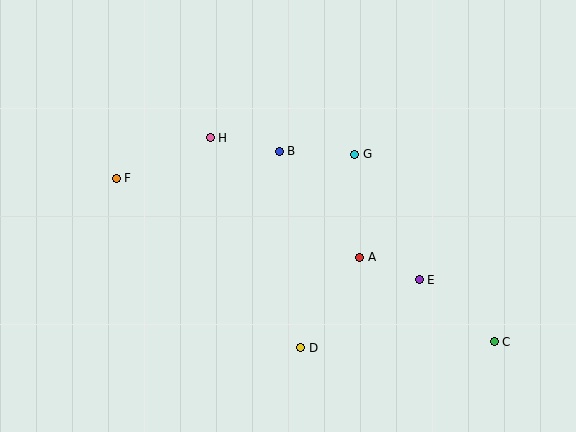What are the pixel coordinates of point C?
Point C is at (494, 342).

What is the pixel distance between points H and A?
The distance between H and A is 192 pixels.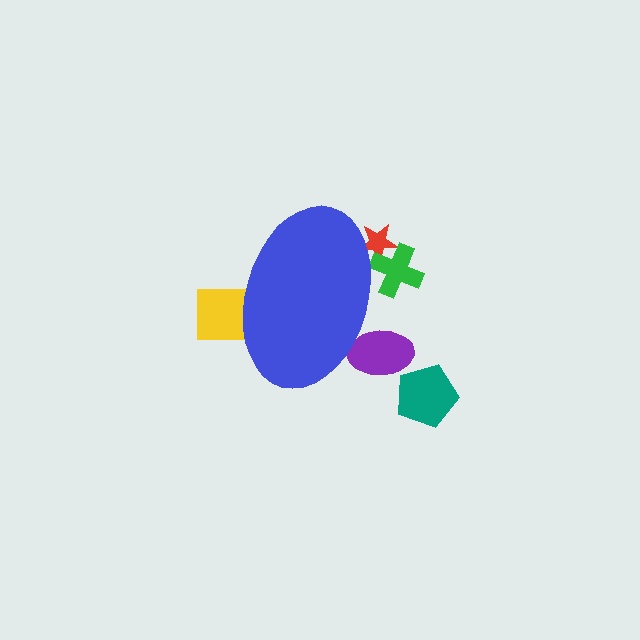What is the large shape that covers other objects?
A blue ellipse.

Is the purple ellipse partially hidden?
Yes, the purple ellipse is partially hidden behind the blue ellipse.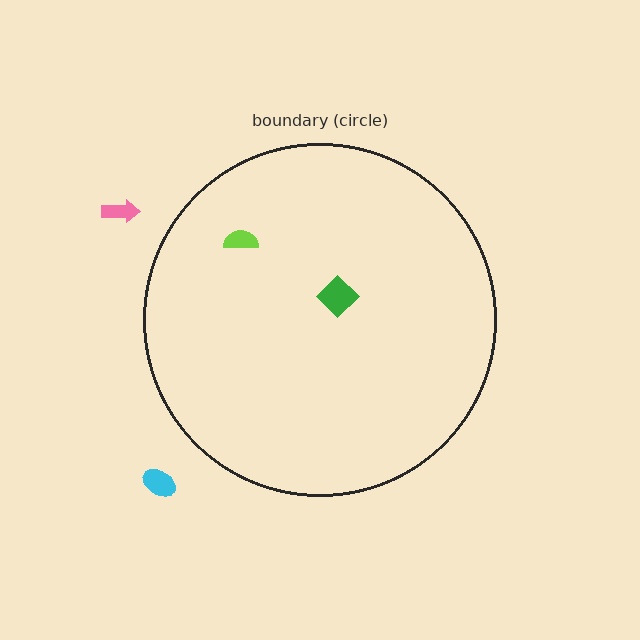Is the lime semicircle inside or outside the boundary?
Inside.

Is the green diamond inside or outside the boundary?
Inside.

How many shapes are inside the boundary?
2 inside, 2 outside.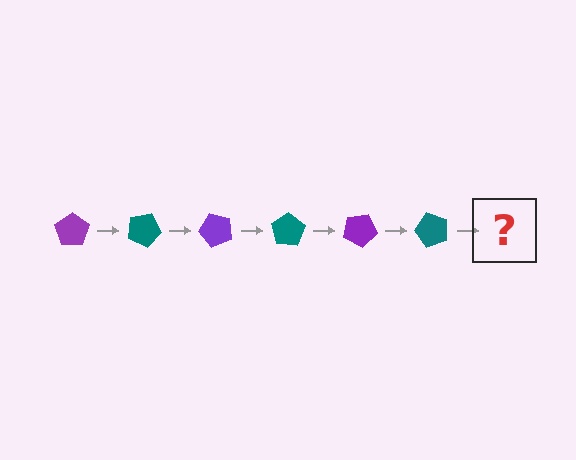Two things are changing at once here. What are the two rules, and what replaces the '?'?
The two rules are that it rotates 25 degrees each step and the color cycles through purple and teal. The '?' should be a purple pentagon, rotated 150 degrees from the start.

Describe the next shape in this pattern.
It should be a purple pentagon, rotated 150 degrees from the start.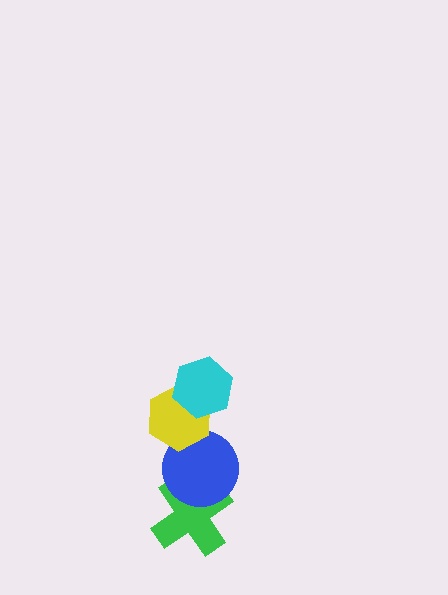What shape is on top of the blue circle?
The yellow hexagon is on top of the blue circle.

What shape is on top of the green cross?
The blue circle is on top of the green cross.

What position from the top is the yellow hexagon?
The yellow hexagon is 2nd from the top.